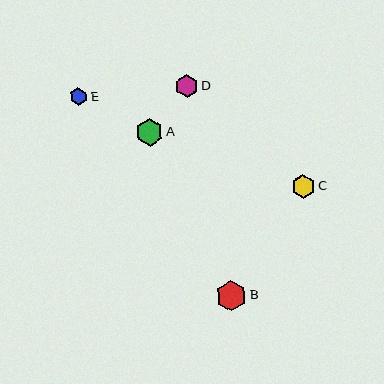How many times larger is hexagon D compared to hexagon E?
Hexagon D is approximately 1.3 times the size of hexagon E.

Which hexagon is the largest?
Hexagon B is the largest with a size of approximately 30 pixels.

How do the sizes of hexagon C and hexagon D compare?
Hexagon C and hexagon D are approximately the same size.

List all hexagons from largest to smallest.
From largest to smallest: B, A, C, D, E.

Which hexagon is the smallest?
Hexagon E is the smallest with a size of approximately 17 pixels.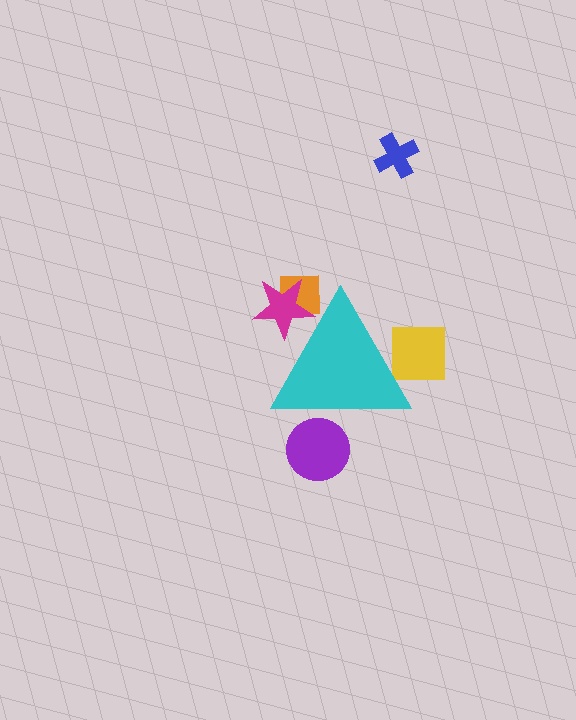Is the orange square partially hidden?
Yes, the orange square is partially hidden behind the cyan triangle.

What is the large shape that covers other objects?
A cyan triangle.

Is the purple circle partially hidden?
Yes, the purple circle is partially hidden behind the cyan triangle.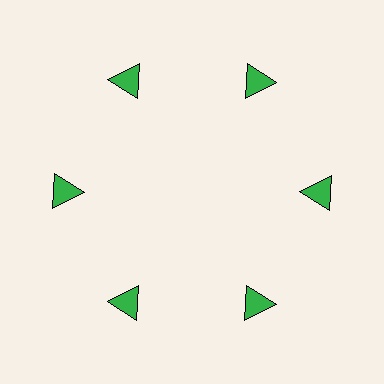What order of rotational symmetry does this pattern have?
This pattern has 6-fold rotational symmetry.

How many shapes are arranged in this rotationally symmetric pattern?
There are 6 shapes, arranged in 6 groups of 1.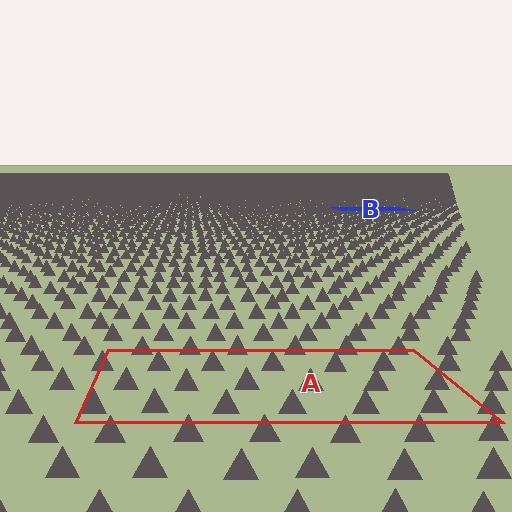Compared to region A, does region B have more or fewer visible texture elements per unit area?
Region B has more texture elements per unit area — they are packed more densely because it is farther away.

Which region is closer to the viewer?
Region A is closer. The texture elements there are larger and more spread out.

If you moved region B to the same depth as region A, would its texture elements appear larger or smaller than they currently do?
They would appear larger. At a closer depth, the same texture elements are projected at a bigger on-screen size.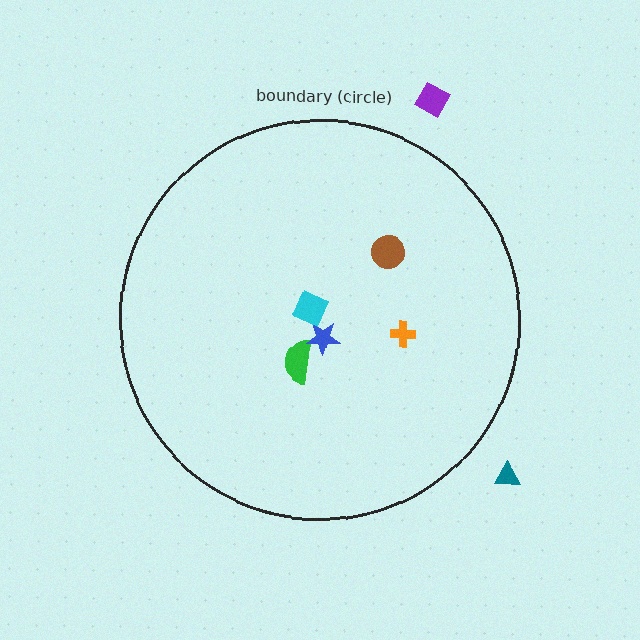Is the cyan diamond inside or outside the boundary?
Inside.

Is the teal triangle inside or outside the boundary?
Outside.